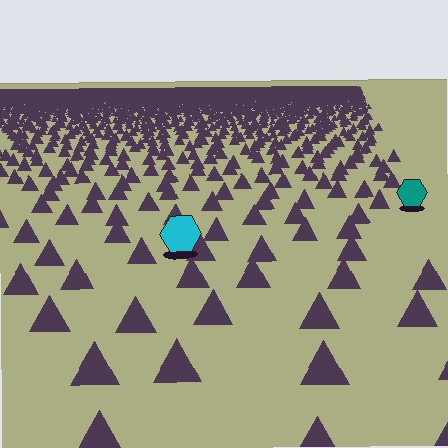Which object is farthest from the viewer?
The teal hexagon is farthest from the viewer. It appears smaller and the ground texture around it is denser.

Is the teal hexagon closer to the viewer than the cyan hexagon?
No. The cyan hexagon is closer — you can tell from the texture gradient: the ground texture is coarser near it.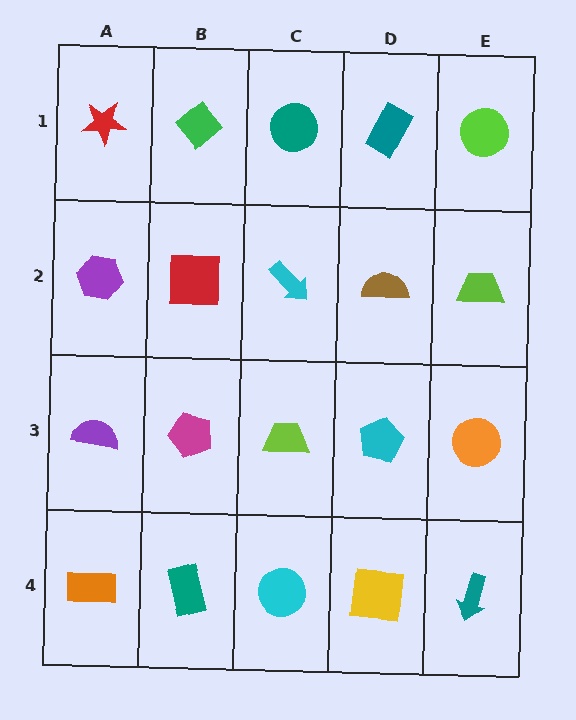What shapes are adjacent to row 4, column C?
A lime trapezoid (row 3, column C), a teal rectangle (row 4, column B), a yellow square (row 4, column D).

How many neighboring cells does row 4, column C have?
3.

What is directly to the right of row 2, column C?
A brown semicircle.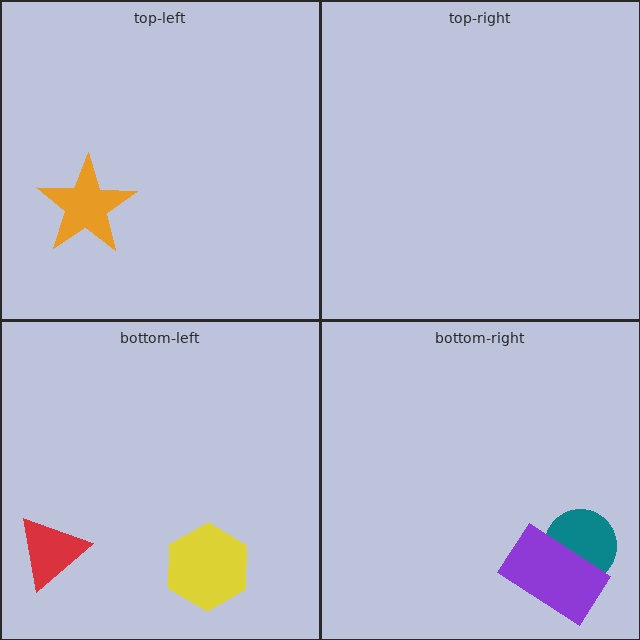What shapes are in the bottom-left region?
The red triangle, the yellow hexagon.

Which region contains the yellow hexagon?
The bottom-left region.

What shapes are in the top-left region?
The orange star.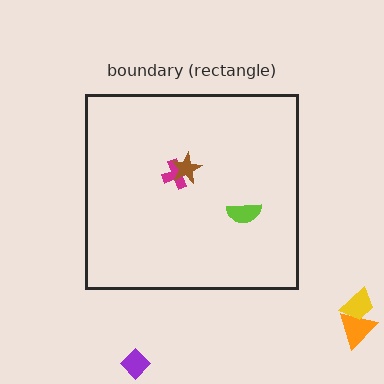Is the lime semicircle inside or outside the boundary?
Inside.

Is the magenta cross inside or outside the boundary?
Inside.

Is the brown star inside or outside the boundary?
Inside.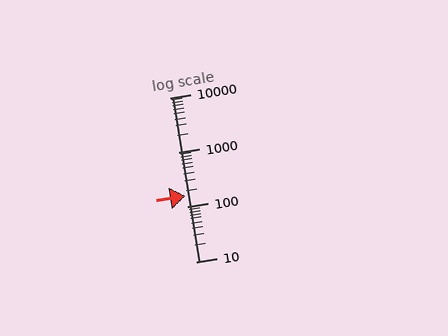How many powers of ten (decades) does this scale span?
The scale spans 3 decades, from 10 to 10000.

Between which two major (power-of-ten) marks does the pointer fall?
The pointer is between 100 and 1000.